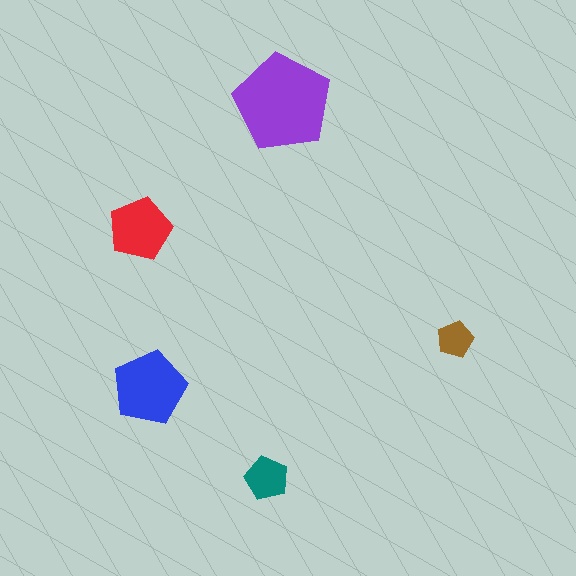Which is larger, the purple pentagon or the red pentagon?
The purple one.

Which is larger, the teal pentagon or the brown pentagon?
The teal one.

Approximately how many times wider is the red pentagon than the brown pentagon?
About 1.5 times wider.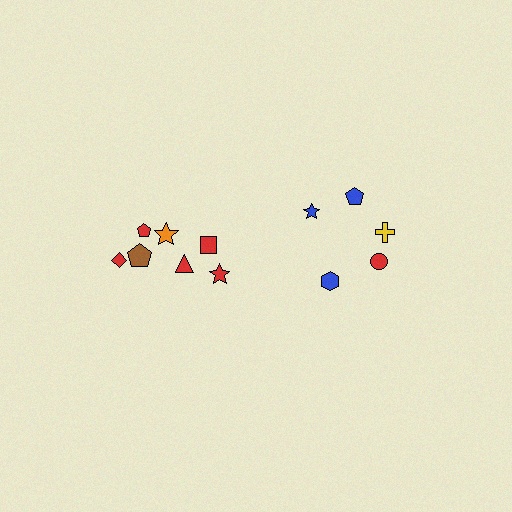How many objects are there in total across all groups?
There are 12 objects.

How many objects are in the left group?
There are 7 objects.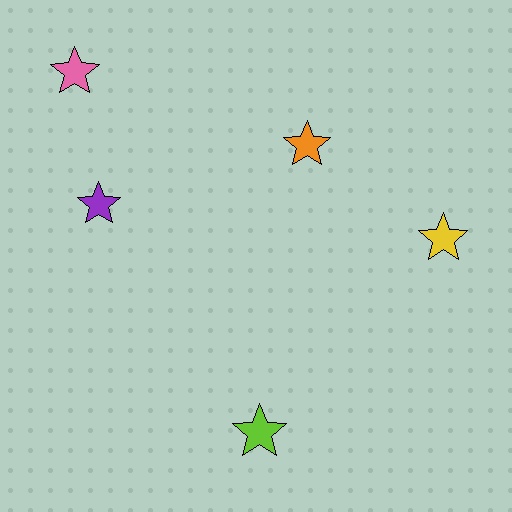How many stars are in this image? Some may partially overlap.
There are 5 stars.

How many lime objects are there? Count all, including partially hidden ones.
There is 1 lime object.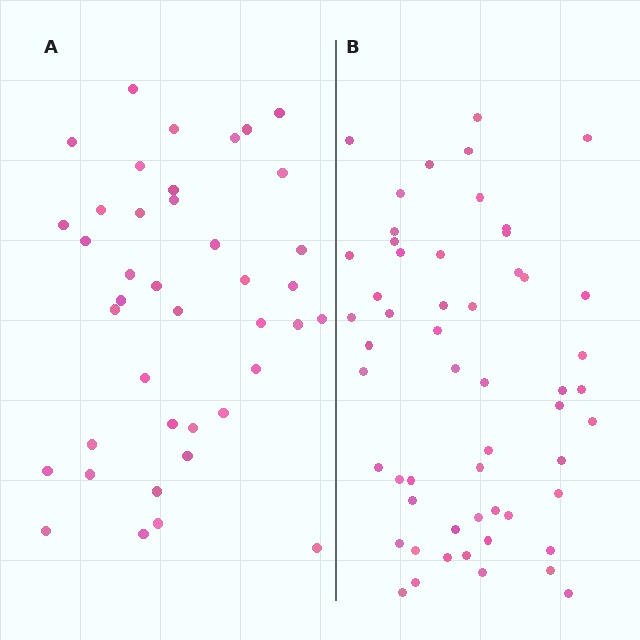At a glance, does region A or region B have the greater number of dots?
Region B (the right region) has more dots.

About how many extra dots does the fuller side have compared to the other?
Region B has approximately 15 more dots than region A.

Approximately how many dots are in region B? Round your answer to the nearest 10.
About 60 dots. (The exact count is 55, which rounds to 60.)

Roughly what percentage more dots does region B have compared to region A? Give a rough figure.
About 40% more.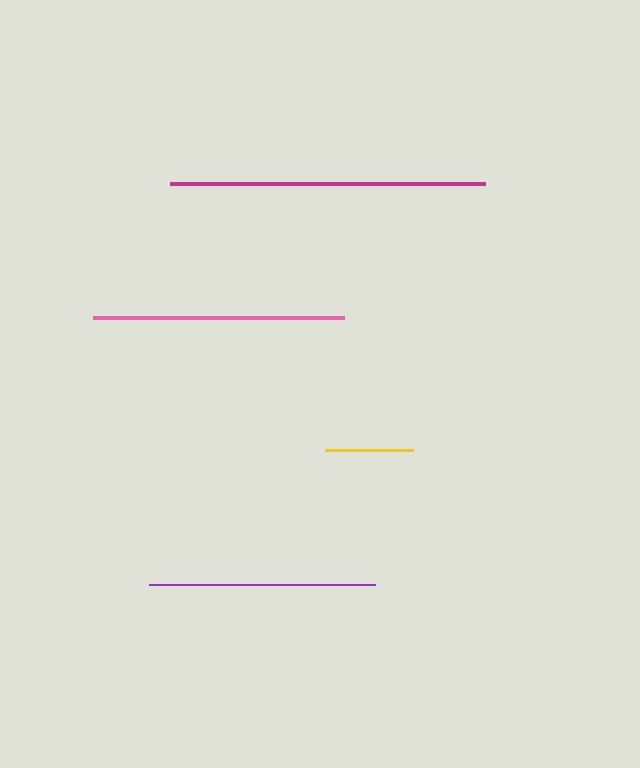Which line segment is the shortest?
The yellow line is the shortest at approximately 88 pixels.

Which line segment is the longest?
The magenta line is the longest at approximately 316 pixels.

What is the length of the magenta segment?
The magenta segment is approximately 316 pixels long.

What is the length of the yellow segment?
The yellow segment is approximately 88 pixels long.